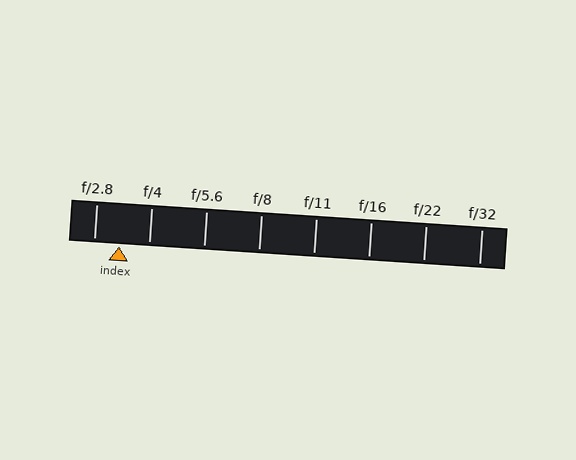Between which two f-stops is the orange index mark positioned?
The index mark is between f/2.8 and f/4.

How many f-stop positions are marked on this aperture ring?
There are 8 f-stop positions marked.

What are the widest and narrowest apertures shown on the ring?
The widest aperture shown is f/2.8 and the narrowest is f/32.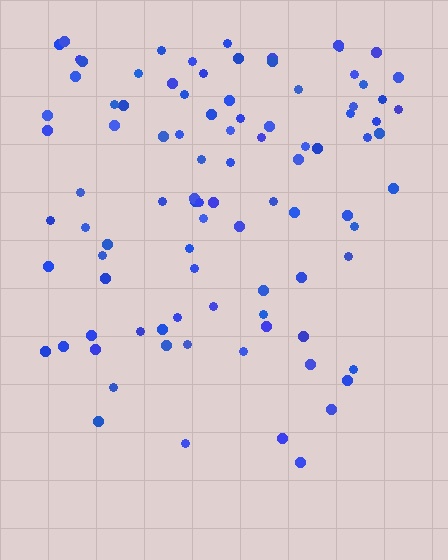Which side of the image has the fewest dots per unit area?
The bottom.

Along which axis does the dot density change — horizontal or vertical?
Vertical.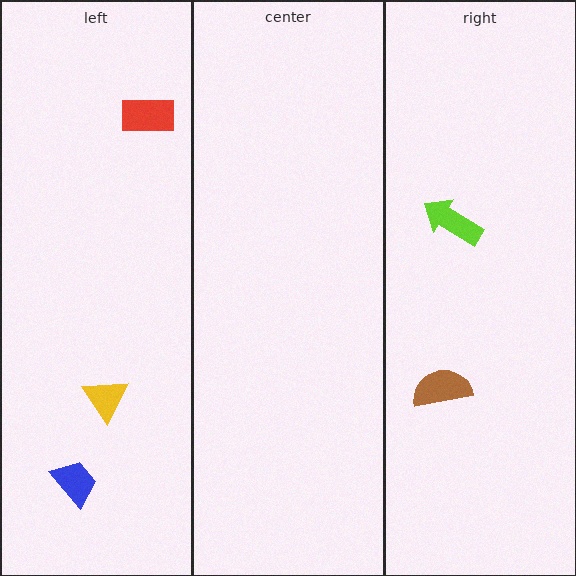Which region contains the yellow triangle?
The left region.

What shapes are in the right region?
The brown semicircle, the lime arrow.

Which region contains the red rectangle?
The left region.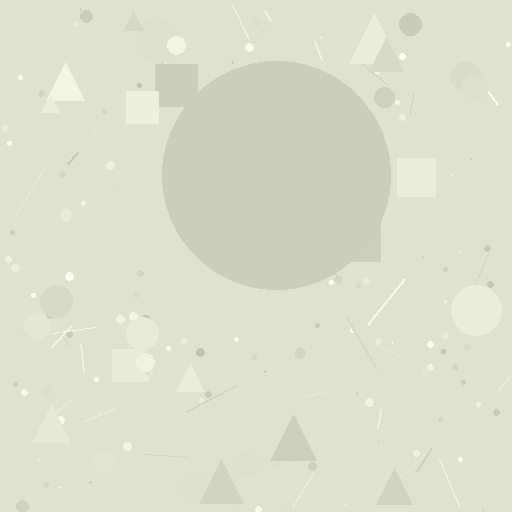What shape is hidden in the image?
A circle is hidden in the image.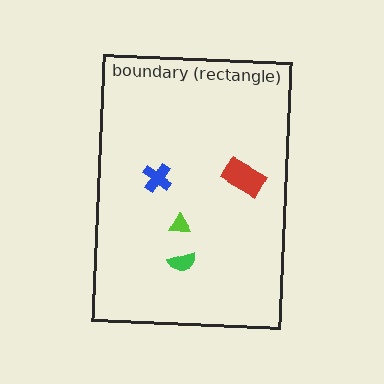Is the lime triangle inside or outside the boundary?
Inside.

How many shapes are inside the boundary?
4 inside, 0 outside.